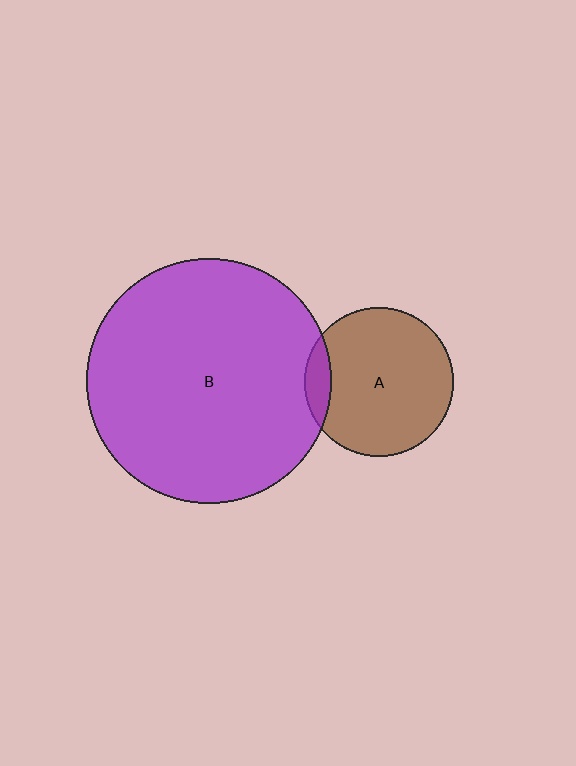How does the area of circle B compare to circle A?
Approximately 2.7 times.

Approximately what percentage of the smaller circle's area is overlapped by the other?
Approximately 10%.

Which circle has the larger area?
Circle B (purple).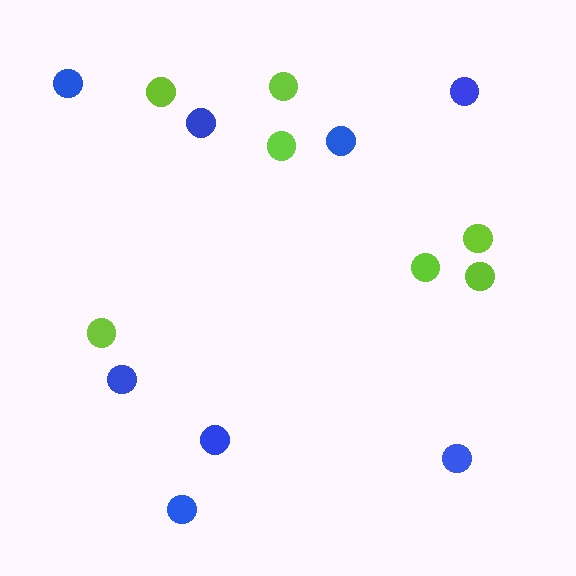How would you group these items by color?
There are 2 groups: one group of blue circles (8) and one group of lime circles (7).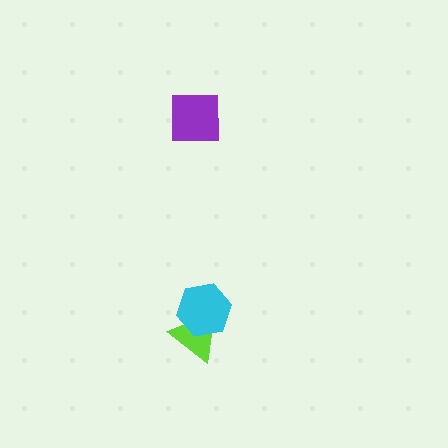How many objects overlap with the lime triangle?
1 object overlaps with the lime triangle.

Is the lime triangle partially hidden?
Yes, it is partially covered by another shape.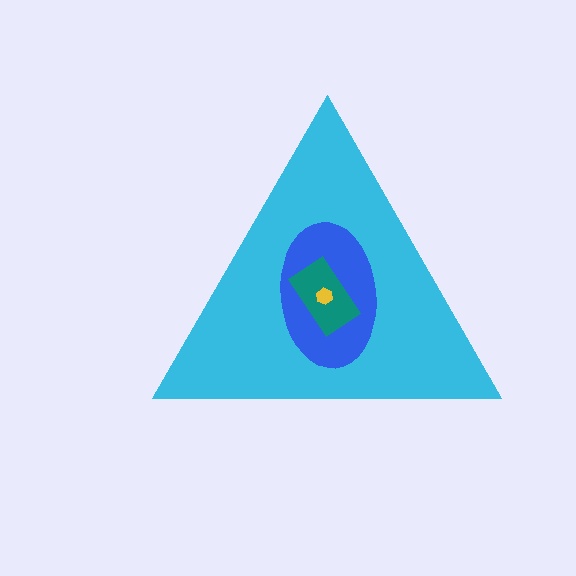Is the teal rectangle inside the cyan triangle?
Yes.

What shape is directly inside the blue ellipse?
The teal rectangle.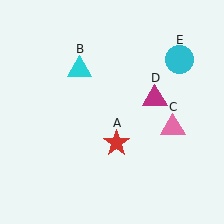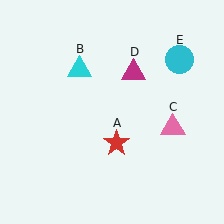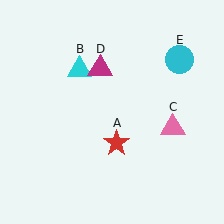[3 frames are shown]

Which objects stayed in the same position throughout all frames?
Red star (object A) and cyan triangle (object B) and pink triangle (object C) and cyan circle (object E) remained stationary.